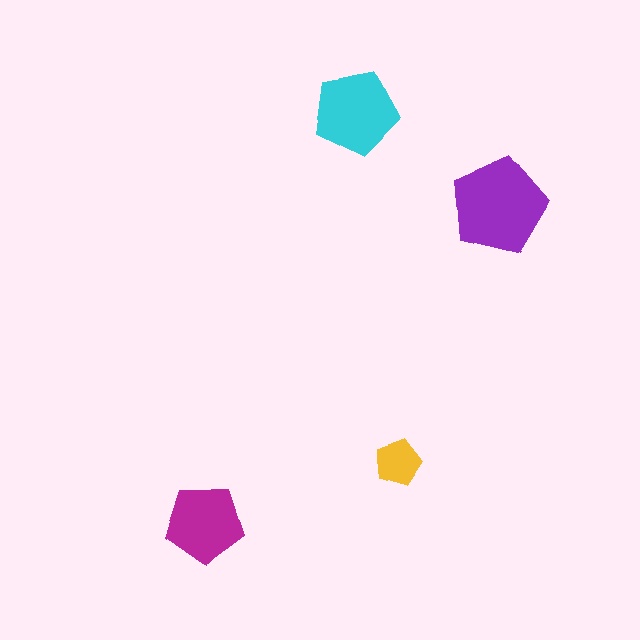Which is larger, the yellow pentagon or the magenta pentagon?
The magenta one.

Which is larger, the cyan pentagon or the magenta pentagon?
The cyan one.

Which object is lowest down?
The magenta pentagon is bottommost.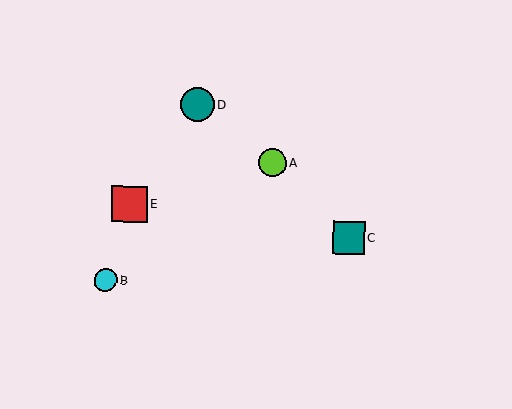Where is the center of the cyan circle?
The center of the cyan circle is at (106, 280).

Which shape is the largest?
The red square (labeled E) is the largest.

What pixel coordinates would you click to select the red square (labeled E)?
Click at (130, 204) to select the red square E.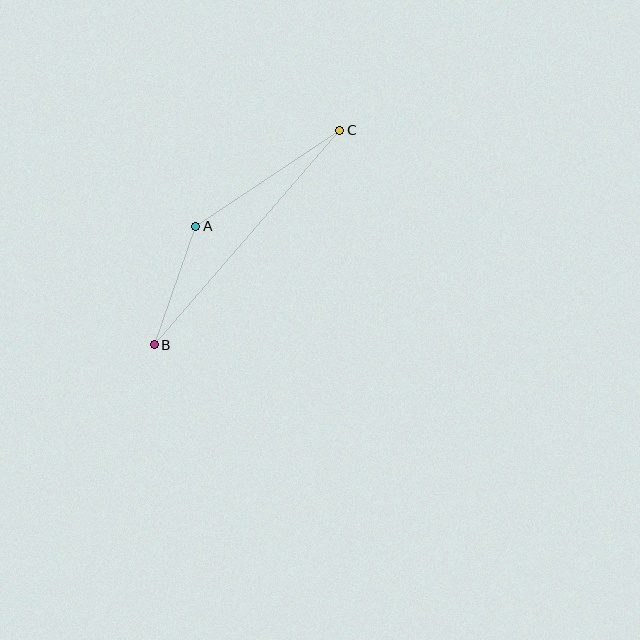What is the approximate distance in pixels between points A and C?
The distance between A and C is approximately 173 pixels.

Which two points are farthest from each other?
Points B and C are farthest from each other.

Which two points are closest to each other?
Points A and B are closest to each other.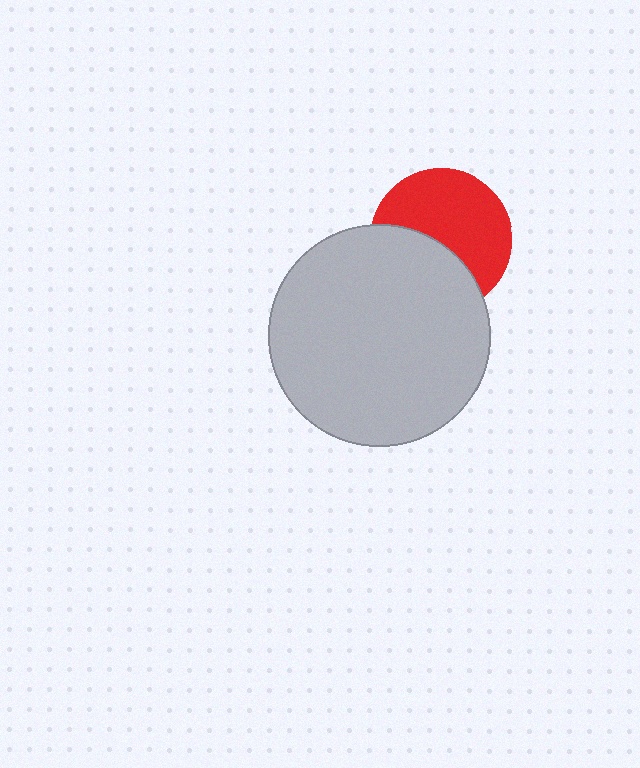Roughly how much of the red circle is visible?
About half of it is visible (roughly 59%).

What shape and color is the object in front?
The object in front is a light gray circle.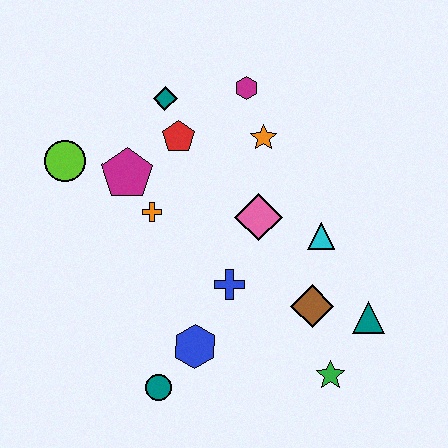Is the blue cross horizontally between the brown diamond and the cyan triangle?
No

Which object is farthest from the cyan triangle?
The lime circle is farthest from the cyan triangle.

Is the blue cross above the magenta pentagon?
No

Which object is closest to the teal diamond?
The red pentagon is closest to the teal diamond.